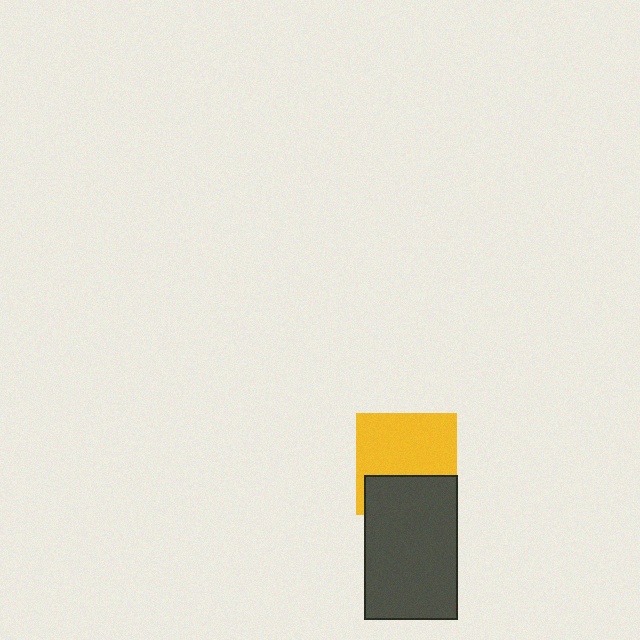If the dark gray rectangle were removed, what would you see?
You would see the complete yellow square.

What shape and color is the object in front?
The object in front is a dark gray rectangle.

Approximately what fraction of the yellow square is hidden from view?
Roughly 36% of the yellow square is hidden behind the dark gray rectangle.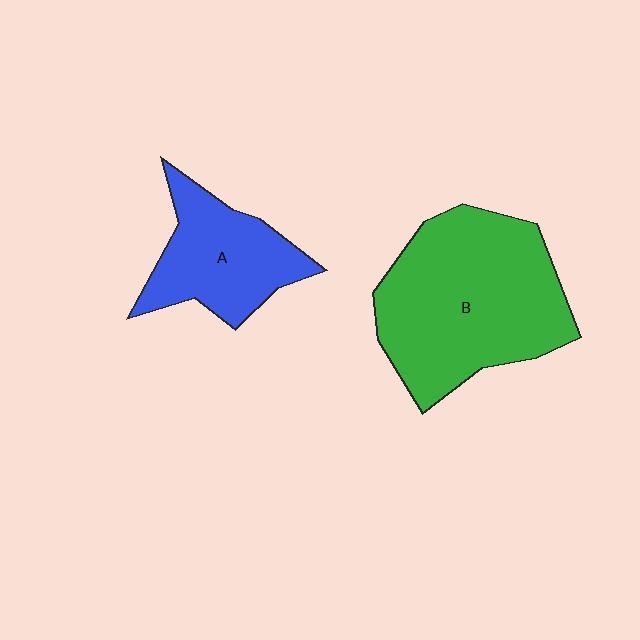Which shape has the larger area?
Shape B (green).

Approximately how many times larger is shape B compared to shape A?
Approximately 1.9 times.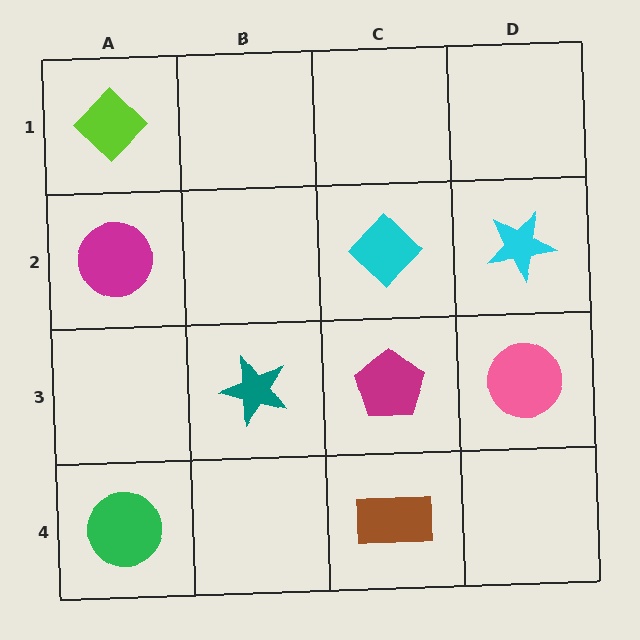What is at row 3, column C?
A magenta pentagon.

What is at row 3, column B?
A teal star.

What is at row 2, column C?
A cyan diamond.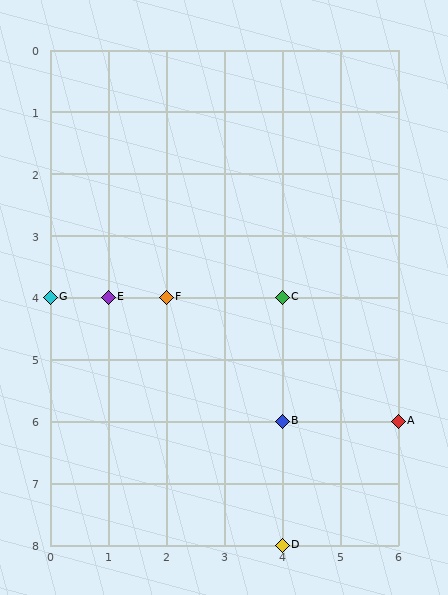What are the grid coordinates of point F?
Point F is at grid coordinates (2, 4).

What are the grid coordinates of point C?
Point C is at grid coordinates (4, 4).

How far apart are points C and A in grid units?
Points C and A are 2 columns and 2 rows apart (about 2.8 grid units diagonally).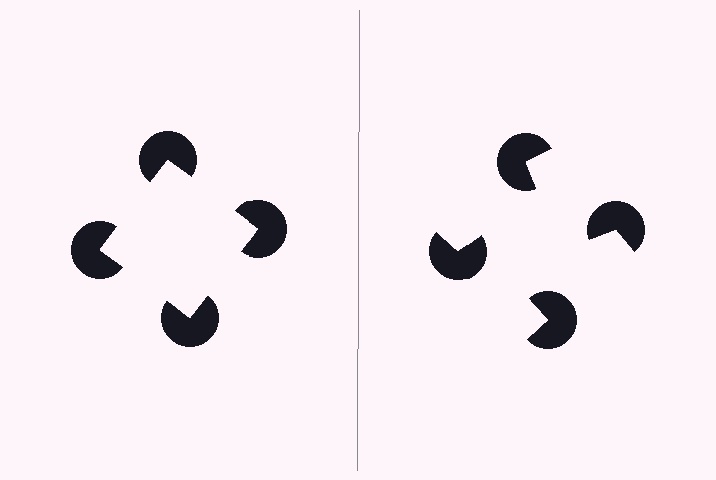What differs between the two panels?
The pac-man discs are positioned identically on both sides; only the wedge orientations differ. On the left they align to a square; on the right they are misaligned.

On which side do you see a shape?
An illusory square appears on the left side. On the right side the wedge cuts are rotated, so no coherent shape forms.